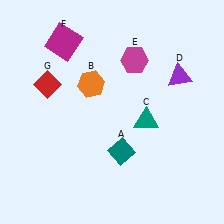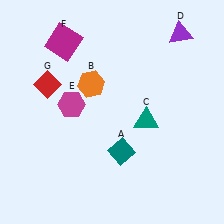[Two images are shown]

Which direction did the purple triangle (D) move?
The purple triangle (D) moved up.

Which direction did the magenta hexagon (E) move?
The magenta hexagon (E) moved left.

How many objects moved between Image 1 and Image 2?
2 objects moved between the two images.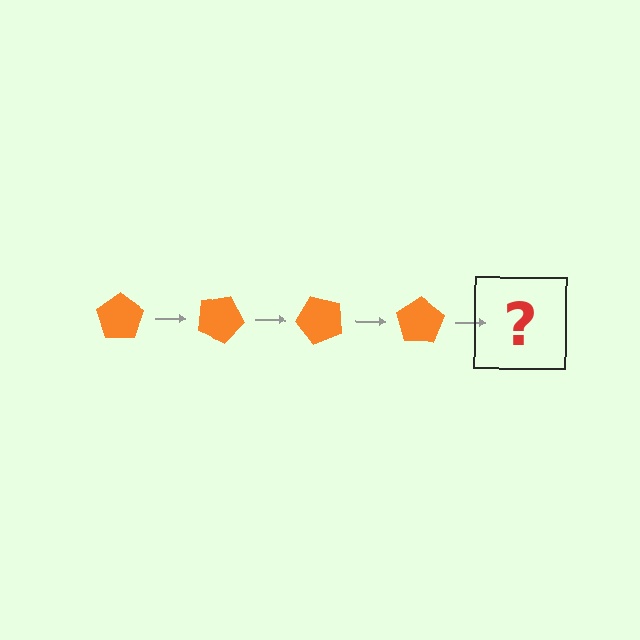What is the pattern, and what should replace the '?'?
The pattern is that the pentagon rotates 25 degrees each step. The '?' should be an orange pentagon rotated 100 degrees.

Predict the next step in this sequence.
The next step is an orange pentagon rotated 100 degrees.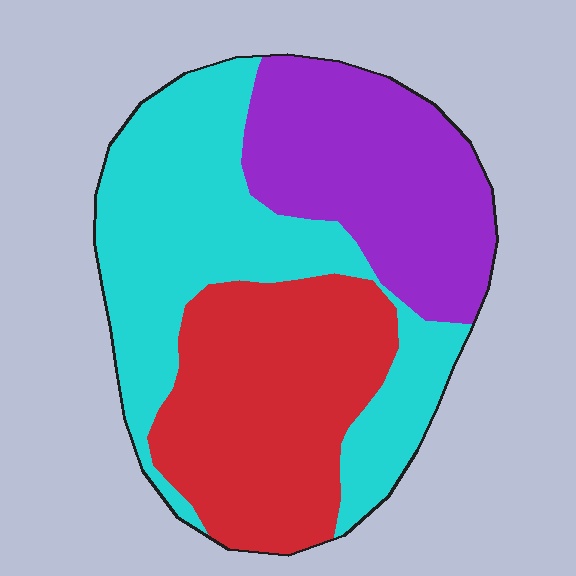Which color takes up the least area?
Purple, at roughly 30%.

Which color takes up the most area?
Cyan, at roughly 40%.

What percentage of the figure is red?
Red takes up between a quarter and a half of the figure.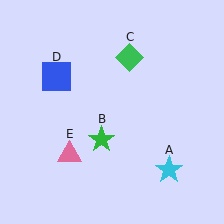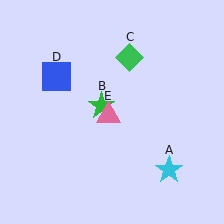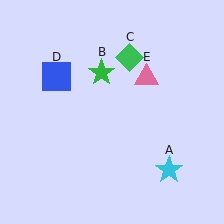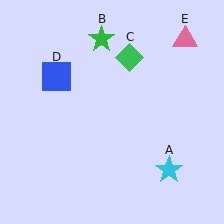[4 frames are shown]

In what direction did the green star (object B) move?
The green star (object B) moved up.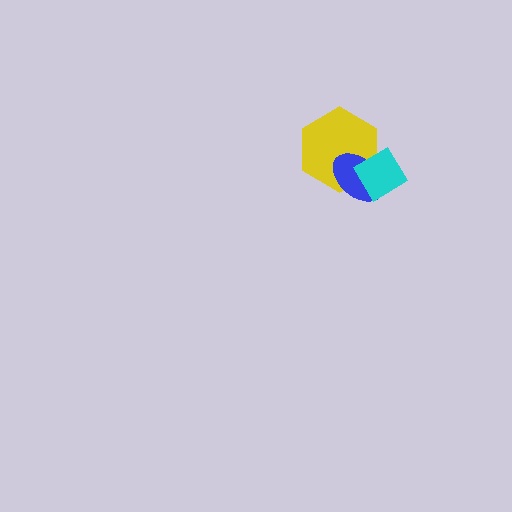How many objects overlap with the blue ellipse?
2 objects overlap with the blue ellipse.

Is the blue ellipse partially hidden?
Yes, it is partially covered by another shape.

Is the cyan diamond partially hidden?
No, no other shape covers it.